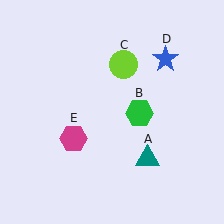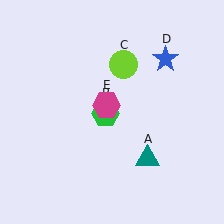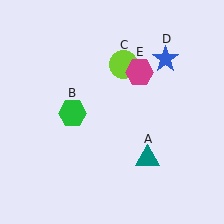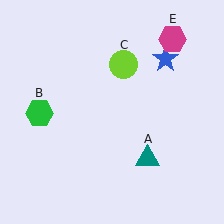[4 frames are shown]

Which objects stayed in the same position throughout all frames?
Teal triangle (object A) and lime circle (object C) and blue star (object D) remained stationary.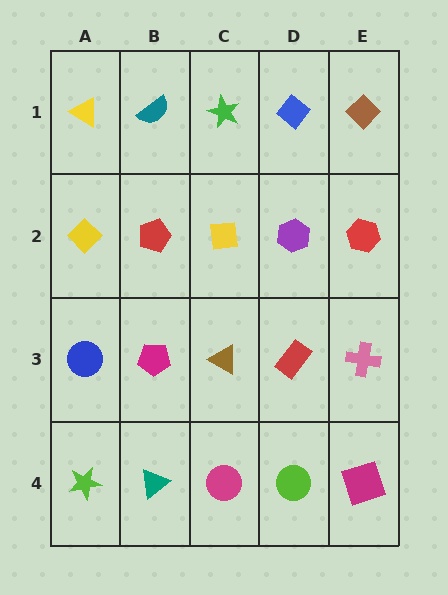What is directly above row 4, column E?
A pink cross.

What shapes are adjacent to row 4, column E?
A pink cross (row 3, column E), a lime circle (row 4, column D).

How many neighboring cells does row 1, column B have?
3.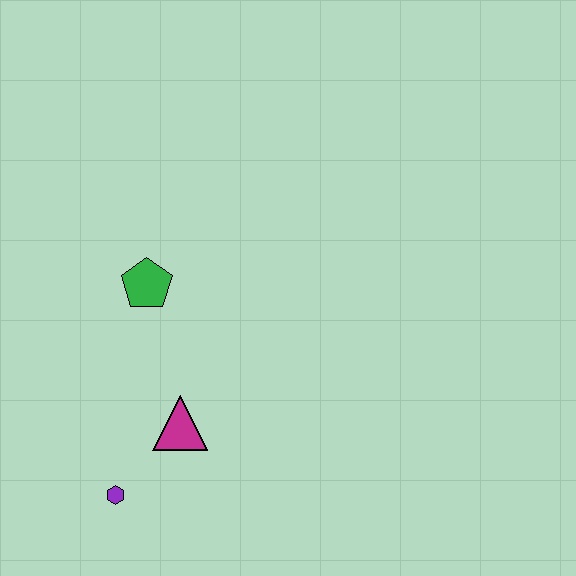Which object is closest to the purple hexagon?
The magenta triangle is closest to the purple hexagon.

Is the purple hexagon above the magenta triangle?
No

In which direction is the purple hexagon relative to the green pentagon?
The purple hexagon is below the green pentagon.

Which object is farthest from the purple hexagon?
The green pentagon is farthest from the purple hexagon.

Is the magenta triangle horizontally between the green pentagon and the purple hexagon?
No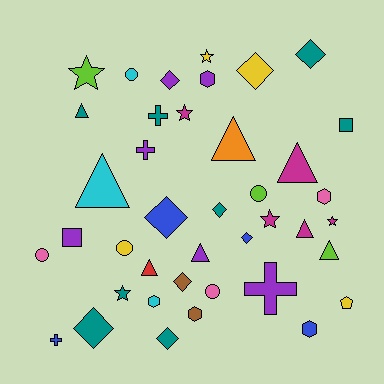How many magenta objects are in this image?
There are 5 magenta objects.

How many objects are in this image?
There are 40 objects.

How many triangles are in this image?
There are 8 triangles.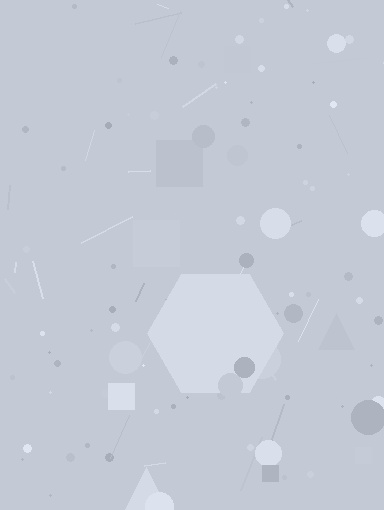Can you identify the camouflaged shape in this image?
The camouflaged shape is a hexagon.